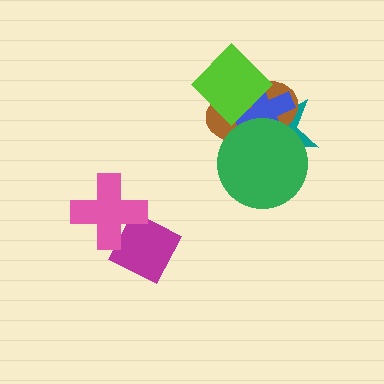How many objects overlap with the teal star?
4 objects overlap with the teal star.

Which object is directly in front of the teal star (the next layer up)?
The brown ellipse is directly in front of the teal star.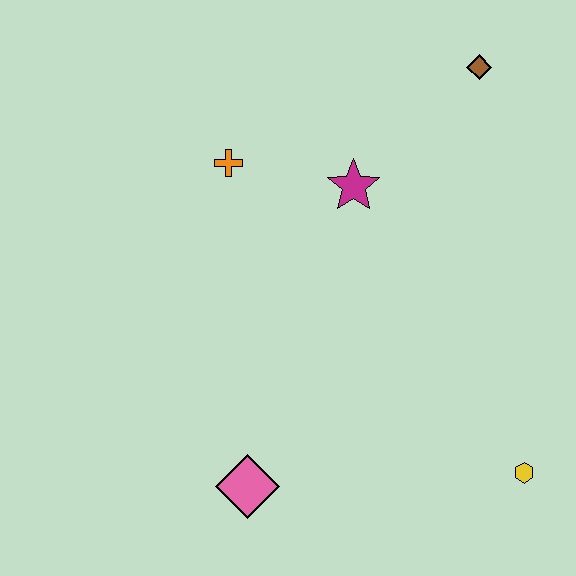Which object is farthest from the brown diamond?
The pink diamond is farthest from the brown diamond.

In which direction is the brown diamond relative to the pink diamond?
The brown diamond is above the pink diamond.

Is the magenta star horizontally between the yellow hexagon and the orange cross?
Yes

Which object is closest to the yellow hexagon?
The pink diamond is closest to the yellow hexagon.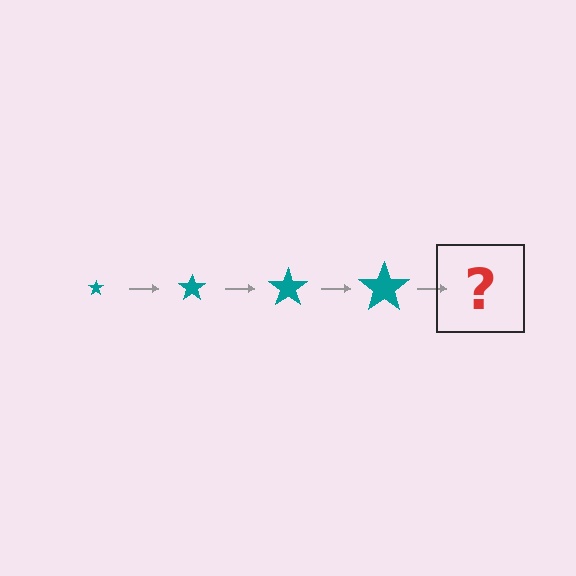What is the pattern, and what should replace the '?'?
The pattern is that the star gets progressively larger each step. The '?' should be a teal star, larger than the previous one.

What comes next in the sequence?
The next element should be a teal star, larger than the previous one.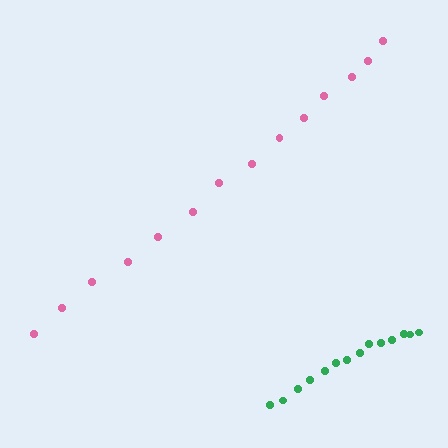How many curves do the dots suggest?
There are 2 distinct paths.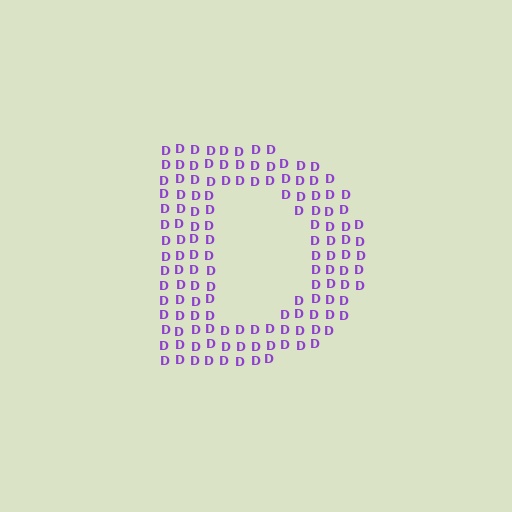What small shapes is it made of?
It is made of small letter D's.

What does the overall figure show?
The overall figure shows the letter D.